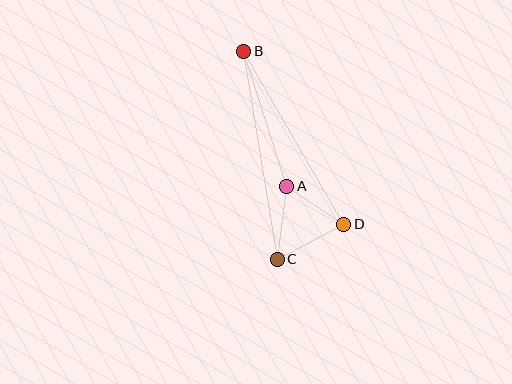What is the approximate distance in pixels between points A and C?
The distance between A and C is approximately 74 pixels.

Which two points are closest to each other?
Points A and D are closest to each other.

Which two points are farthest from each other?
Points B and C are farthest from each other.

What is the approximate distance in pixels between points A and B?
The distance between A and B is approximately 141 pixels.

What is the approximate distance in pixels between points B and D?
The distance between B and D is approximately 200 pixels.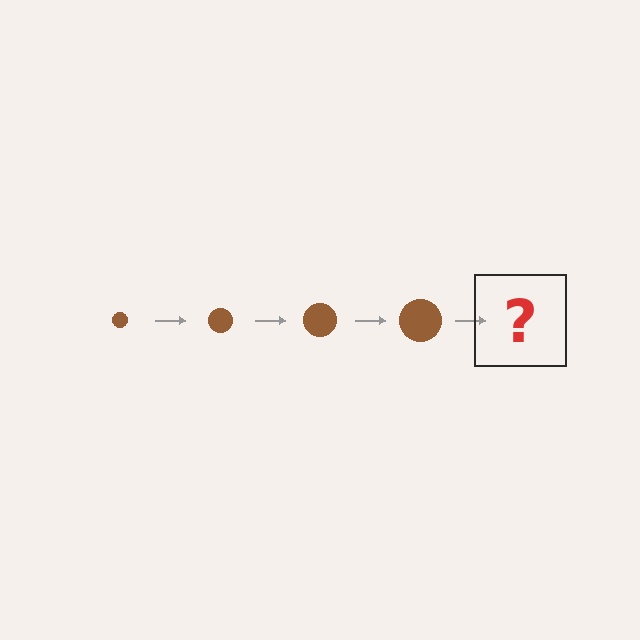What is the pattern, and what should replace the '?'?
The pattern is that the circle gets progressively larger each step. The '?' should be a brown circle, larger than the previous one.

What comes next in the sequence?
The next element should be a brown circle, larger than the previous one.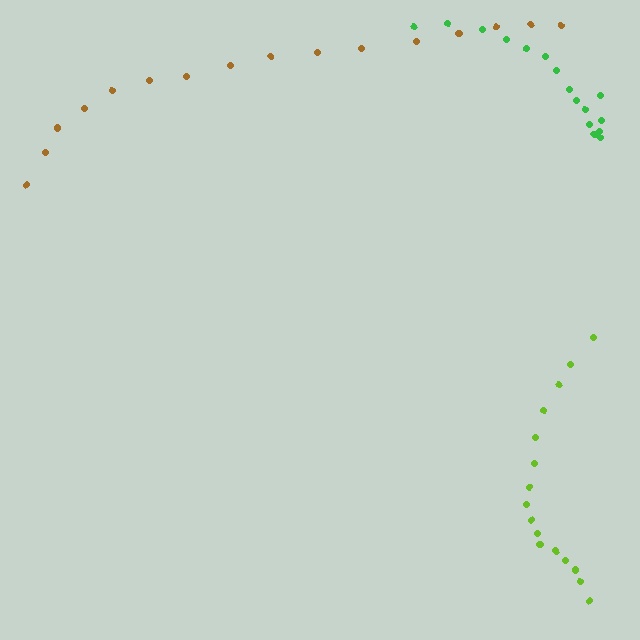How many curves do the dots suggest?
There are 3 distinct paths.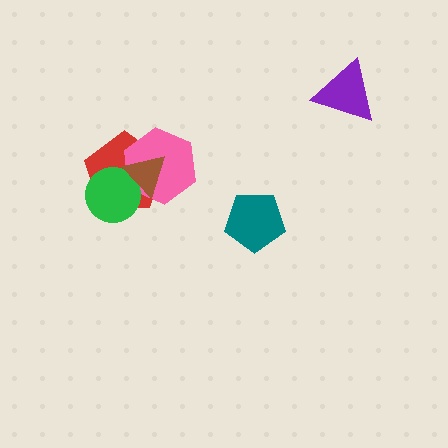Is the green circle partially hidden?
Yes, it is partially covered by another shape.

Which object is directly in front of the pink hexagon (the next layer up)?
The green circle is directly in front of the pink hexagon.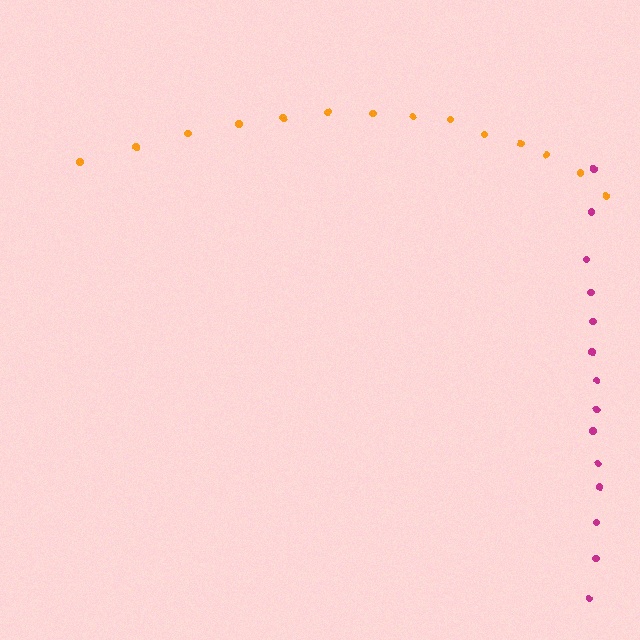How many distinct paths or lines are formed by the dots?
There are 2 distinct paths.